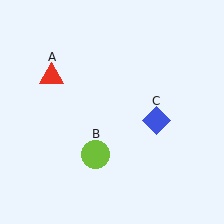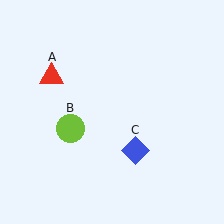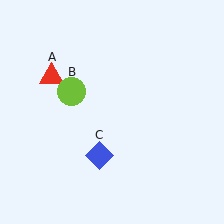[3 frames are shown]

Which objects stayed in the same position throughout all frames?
Red triangle (object A) remained stationary.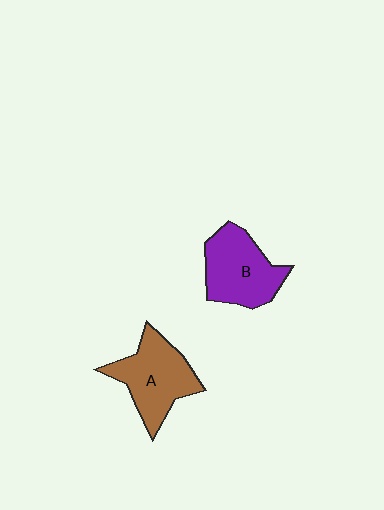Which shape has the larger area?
Shape A (brown).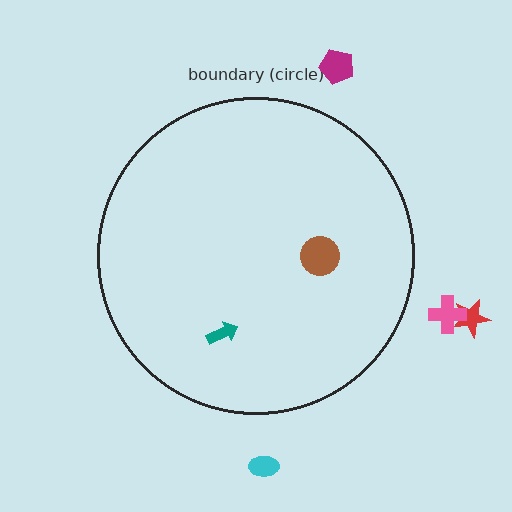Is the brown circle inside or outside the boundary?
Inside.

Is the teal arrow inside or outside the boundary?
Inside.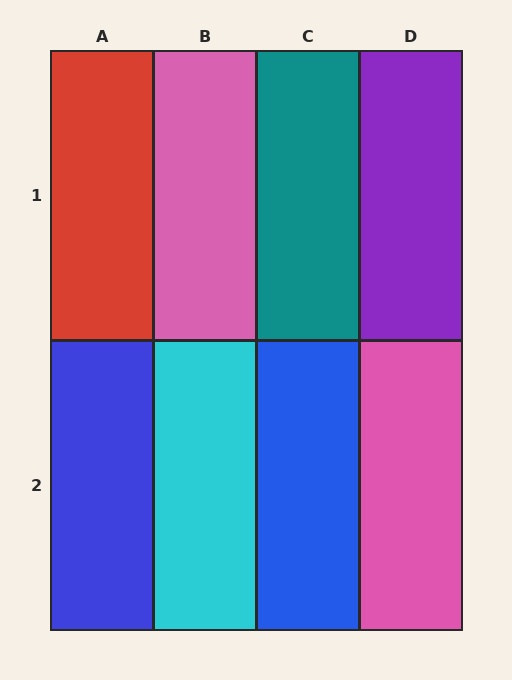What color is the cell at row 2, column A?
Blue.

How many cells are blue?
2 cells are blue.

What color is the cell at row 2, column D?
Pink.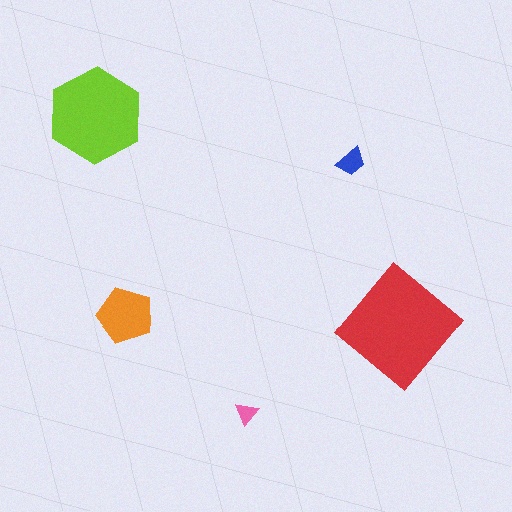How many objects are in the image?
There are 5 objects in the image.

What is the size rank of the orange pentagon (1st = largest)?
3rd.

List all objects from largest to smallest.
The red diamond, the lime hexagon, the orange pentagon, the blue trapezoid, the pink triangle.